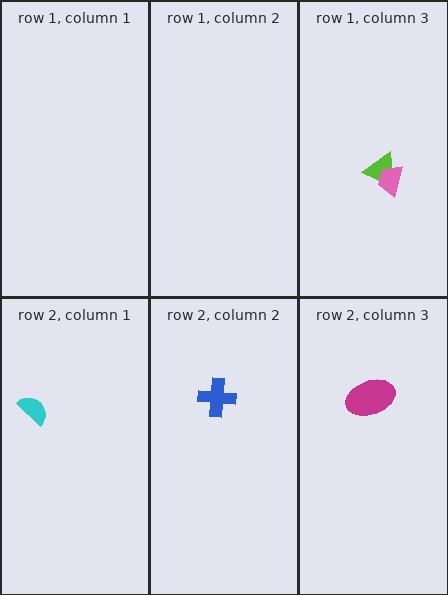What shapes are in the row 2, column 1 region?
The cyan semicircle.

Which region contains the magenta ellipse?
The row 2, column 3 region.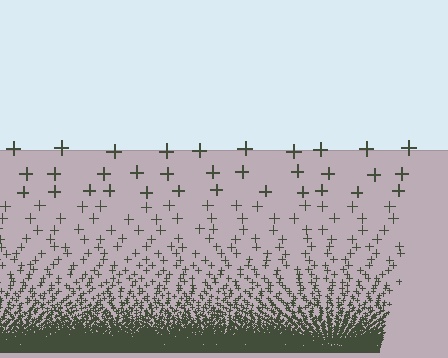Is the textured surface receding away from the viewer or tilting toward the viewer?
The surface appears to tilt toward the viewer. Texture elements get larger and sparser toward the top.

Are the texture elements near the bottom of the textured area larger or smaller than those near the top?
Smaller. The gradient is inverted — elements near the bottom are smaller and denser.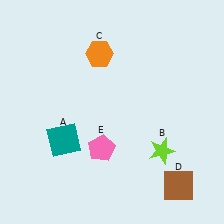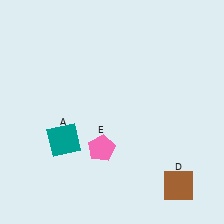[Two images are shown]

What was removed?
The lime star (B), the orange hexagon (C) were removed in Image 2.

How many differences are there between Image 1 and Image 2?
There are 2 differences between the two images.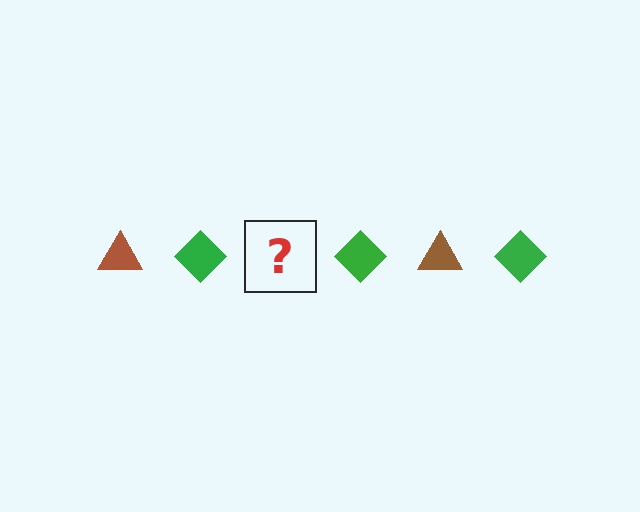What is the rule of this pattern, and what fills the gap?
The rule is that the pattern alternates between brown triangle and green diamond. The gap should be filled with a brown triangle.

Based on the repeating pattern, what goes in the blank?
The blank should be a brown triangle.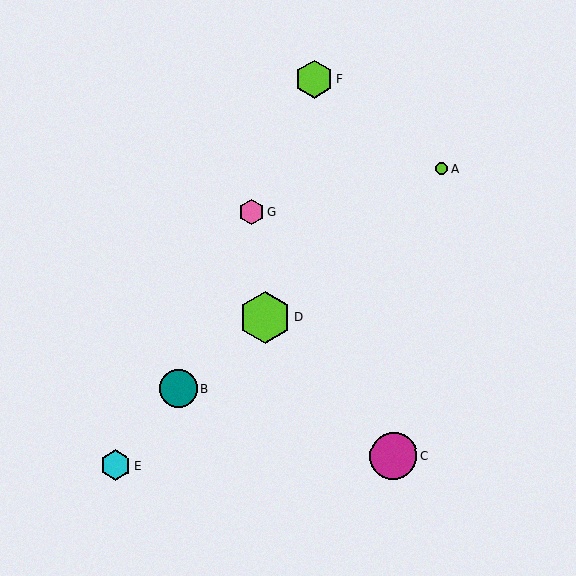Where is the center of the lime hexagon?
The center of the lime hexagon is at (265, 317).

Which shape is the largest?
The lime hexagon (labeled D) is the largest.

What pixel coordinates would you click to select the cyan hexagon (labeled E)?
Click at (116, 466) to select the cyan hexagon E.